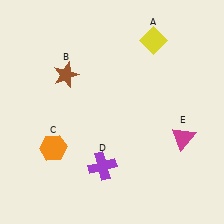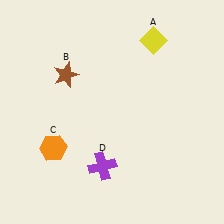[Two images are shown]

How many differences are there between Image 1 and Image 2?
There is 1 difference between the two images.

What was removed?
The magenta triangle (E) was removed in Image 2.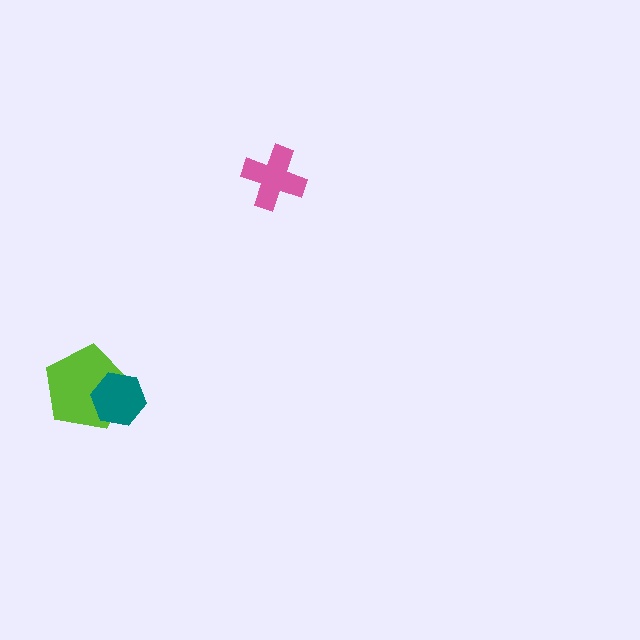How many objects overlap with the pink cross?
0 objects overlap with the pink cross.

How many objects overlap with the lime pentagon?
1 object overlaps with the lime pentagon.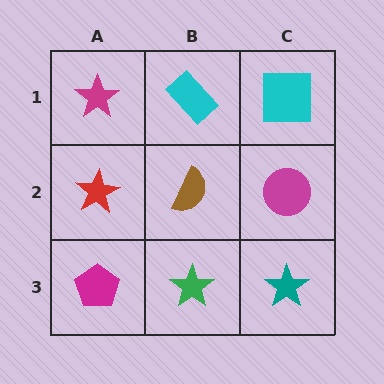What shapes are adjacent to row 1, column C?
A magenta circle (row 2, column C), a cyan rectangle (row 1, column B).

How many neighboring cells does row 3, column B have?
3.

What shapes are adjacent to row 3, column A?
A red star (row 2, column A), a green star (row 3, column B).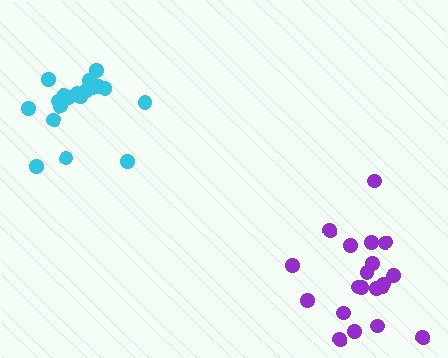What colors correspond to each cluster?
The clusters are colored: cyan, purple.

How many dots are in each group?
Group 1: 19 dots, Group 2: 20 dots (39 total).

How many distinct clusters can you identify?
There are 2 distinct clusters.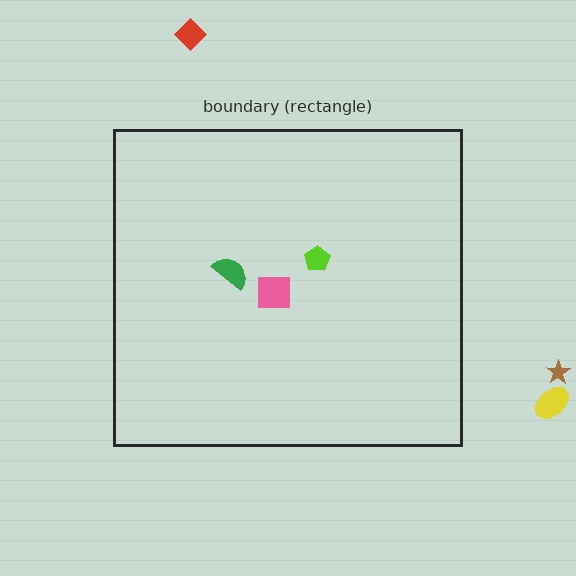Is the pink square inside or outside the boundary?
Inside.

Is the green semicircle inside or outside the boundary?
Inside.